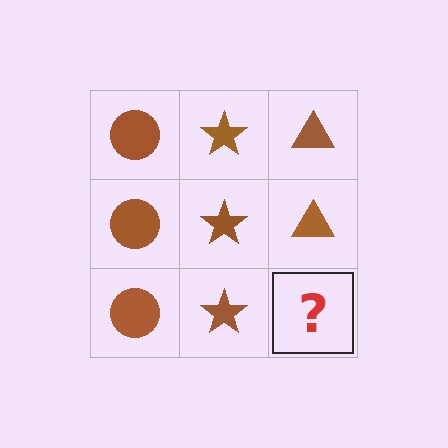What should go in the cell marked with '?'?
The missing cell should contain a brown triangle.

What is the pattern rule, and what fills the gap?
The rule is that each column has a consistent shape. The gap should be filled with a brown triangle.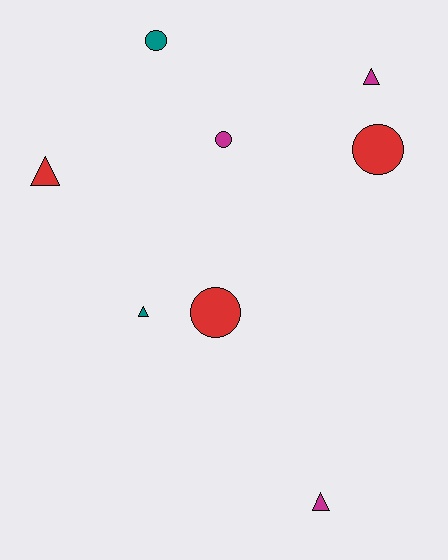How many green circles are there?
There are no green circles.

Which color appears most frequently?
Magenta, with 3 objects.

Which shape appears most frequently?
Triangle, with 4 objects.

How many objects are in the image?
There are 8 objects.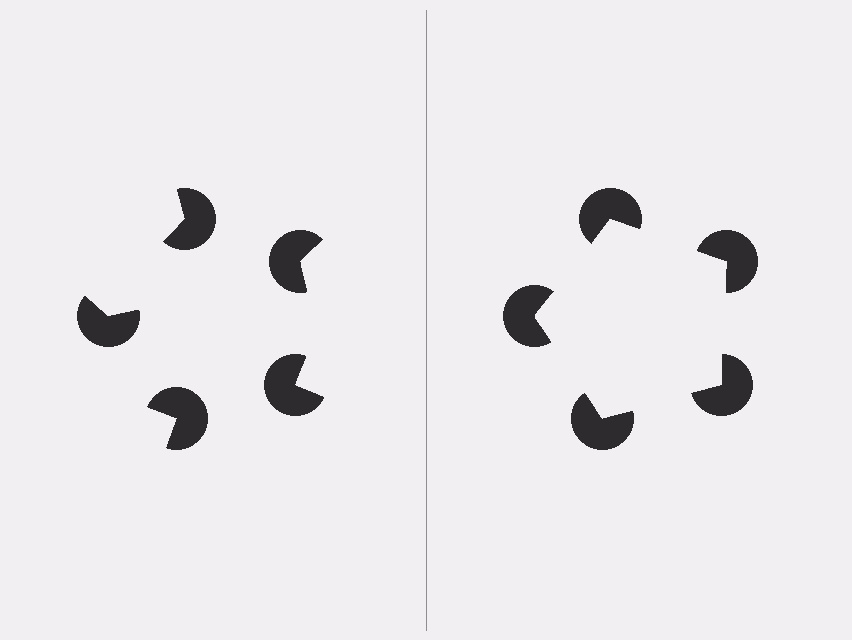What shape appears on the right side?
An illusory pentagon.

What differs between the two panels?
The pac-man discs are positioned identically on both sides; only the wedge orientations differ. On the right they align to a pentagon; on the left they are misaligned.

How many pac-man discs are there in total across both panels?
10 — 5 on each side.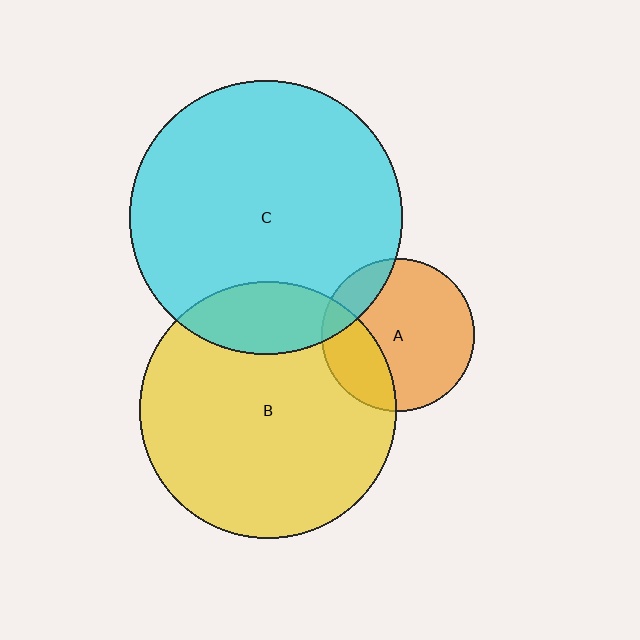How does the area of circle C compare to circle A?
Approximately 3.2 times.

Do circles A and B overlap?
Yes.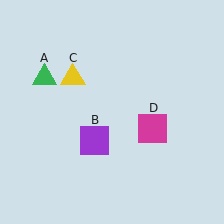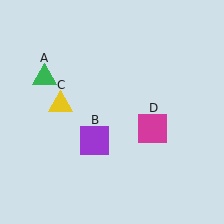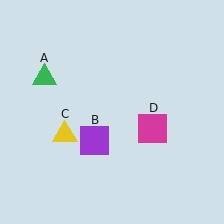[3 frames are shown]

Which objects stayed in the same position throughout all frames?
Green triangle (object A) and purple square (object B) and magenta square (object D) remained stationary.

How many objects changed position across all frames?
1 object changed position: yellow triangle (object C).